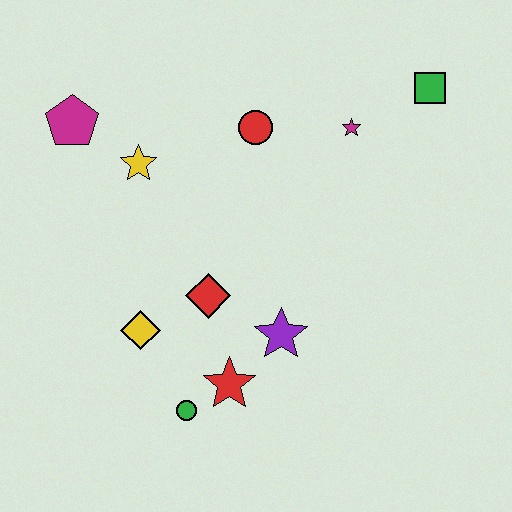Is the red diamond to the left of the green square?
Yes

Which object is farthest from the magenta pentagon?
The green square is farthest from the magenta pentagon.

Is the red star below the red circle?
Yes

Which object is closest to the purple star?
The red star is closest to the purple star.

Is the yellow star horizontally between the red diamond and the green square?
No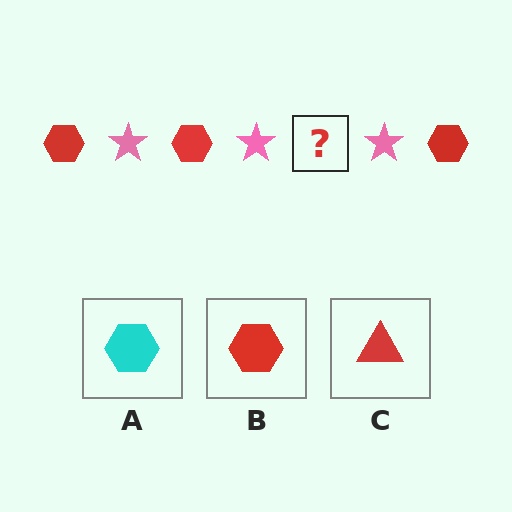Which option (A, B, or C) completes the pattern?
B.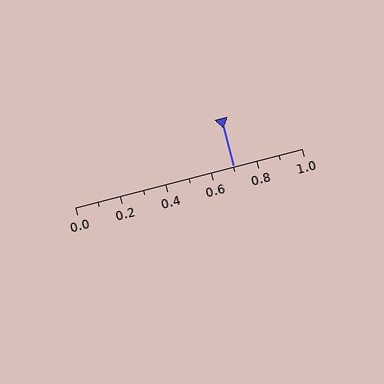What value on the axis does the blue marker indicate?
The marker indicates approximately 0.7.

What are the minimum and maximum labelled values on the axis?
The axis runs from 0.0 to 1.0.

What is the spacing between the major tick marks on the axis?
The major ticks are spaced 0.2 apart.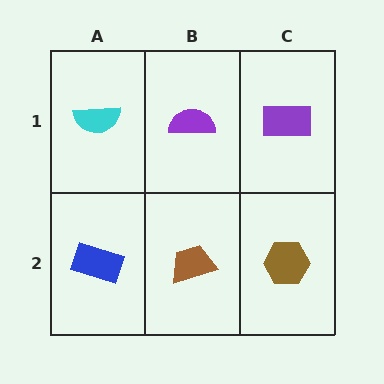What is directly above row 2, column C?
A purple rectangle.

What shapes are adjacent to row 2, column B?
A purple semicircle (row 1, column B), a blue rectangle (row 2, column A), a brown hexagon (row 2, column C).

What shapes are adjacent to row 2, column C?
A purple rectangle (row 1, column C), a brown trapezoid (row 2, column B).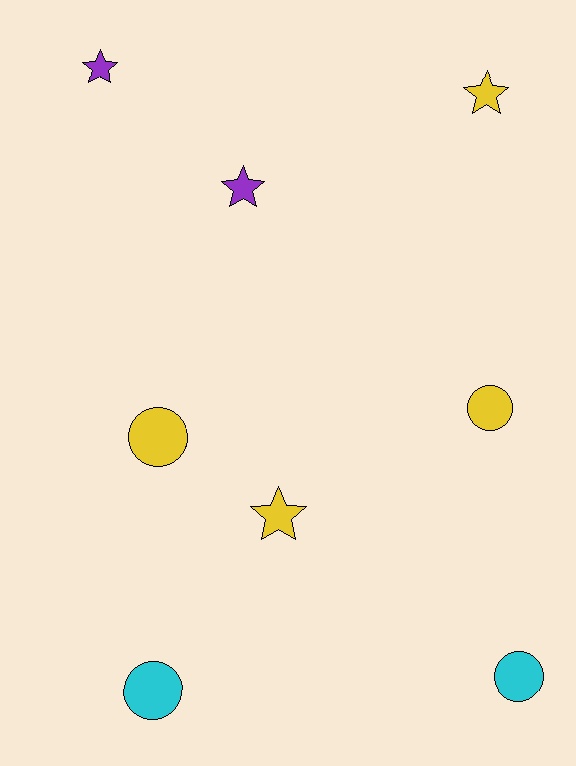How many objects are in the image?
There are 8 objects.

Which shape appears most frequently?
Circle, with 4 objects.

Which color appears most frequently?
Yellow, with 4 objects.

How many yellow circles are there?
There are 2 yellow circles.